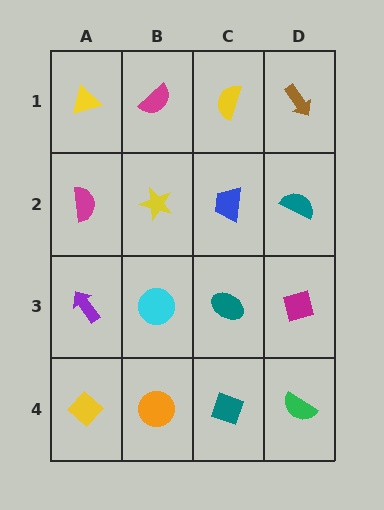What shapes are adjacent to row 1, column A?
A magenta semicircle (row 2, column A), a magenta semicircle (row 1, column B).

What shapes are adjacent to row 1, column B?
A yellow star (row 2, column B), a yellow triangle (row 1, column A), a yellow semicircle (row 1, column C).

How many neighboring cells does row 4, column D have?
2.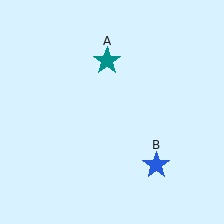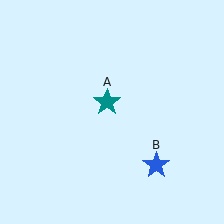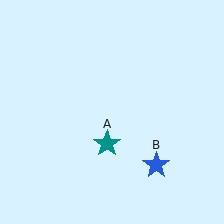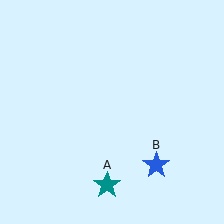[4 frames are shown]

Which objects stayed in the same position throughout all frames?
Blue star (object B) remained stationary.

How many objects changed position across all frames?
1 object changed position: teal star (object A).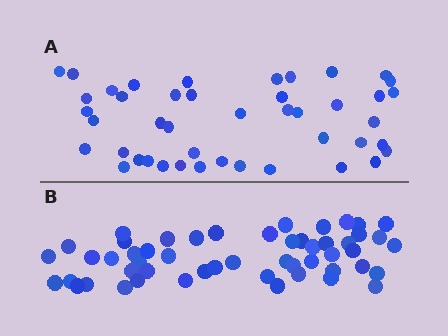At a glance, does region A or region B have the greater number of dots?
Region B (the bottom region) has more dots.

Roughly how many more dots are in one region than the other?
Region B has roughly 8 or so more dots than region A.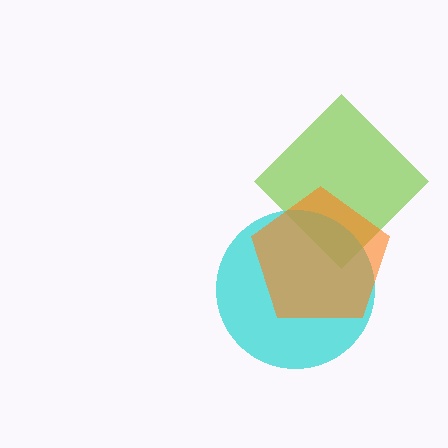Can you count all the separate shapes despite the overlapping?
Yes, there are 3 separate shapes.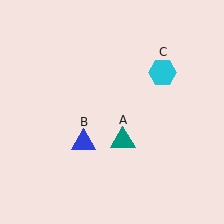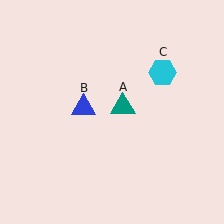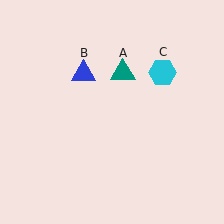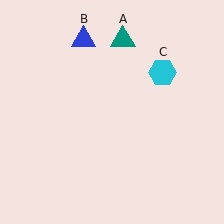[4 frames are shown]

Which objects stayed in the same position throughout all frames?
Cyan hexagon (object C) remained stationary.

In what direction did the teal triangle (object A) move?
The teal triangle (object A) moved up.